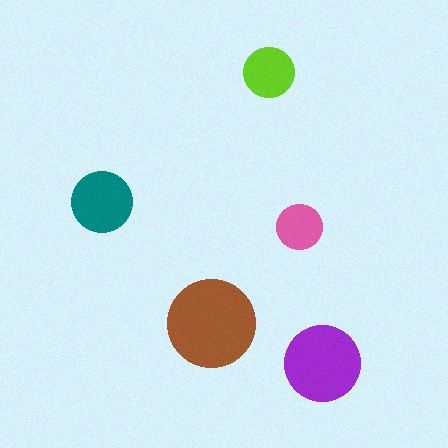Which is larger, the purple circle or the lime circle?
The purple one.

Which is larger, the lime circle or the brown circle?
The brown one.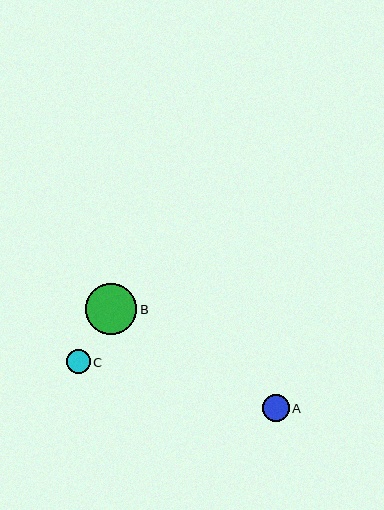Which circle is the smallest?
Circle C is the smallest with a size of approximately 24 pixels.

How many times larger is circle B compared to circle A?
Circle B is approximately 1.9 times the size of circle A.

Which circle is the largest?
Circle B is the largest with a size of approximately 51 pixels.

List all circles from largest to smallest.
From largest to smallest: B, A, C.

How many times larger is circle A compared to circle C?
Circle A is approximately 1.1 times the size of circle C.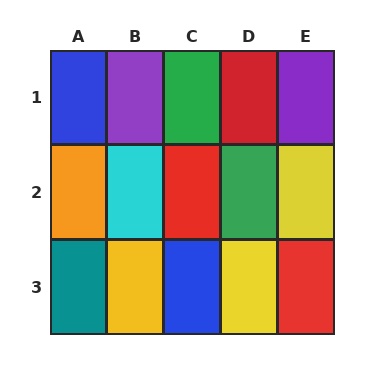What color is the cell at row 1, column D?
Red.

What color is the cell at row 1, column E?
Purple.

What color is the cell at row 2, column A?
Orange.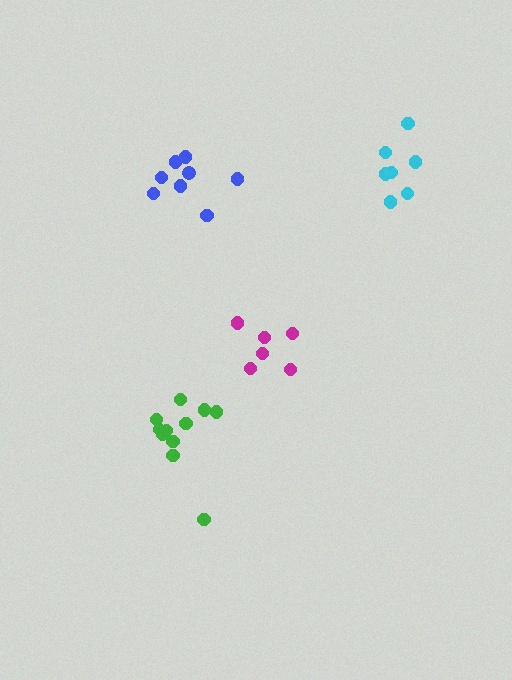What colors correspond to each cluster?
The clusters are colored: cyan, magenta, green, blue.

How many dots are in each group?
Group 1: 7 dots, Group 2: 6 dots, Group 3: 11 dots, Group 4: 8 dots (32 total).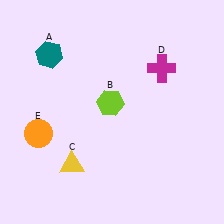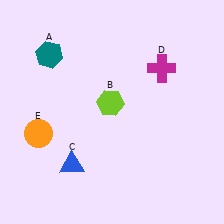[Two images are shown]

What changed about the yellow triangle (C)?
In Image 1, C is yellow. In Image 2, it changed to blue.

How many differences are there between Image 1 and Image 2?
There is 1 difference between the two images.